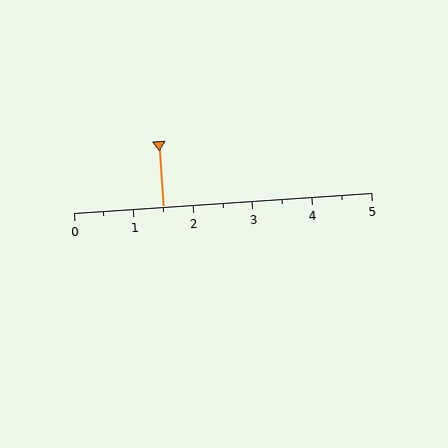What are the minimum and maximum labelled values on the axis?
The axis runs from 0 to 5.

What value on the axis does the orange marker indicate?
The marker indicates approximately 1.5.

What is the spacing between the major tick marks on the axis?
The major ticks are spaced 1 apart.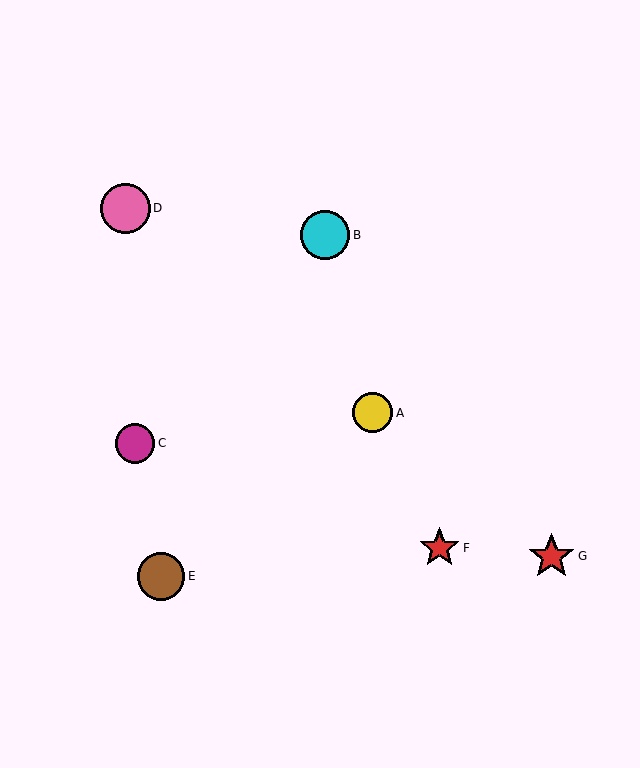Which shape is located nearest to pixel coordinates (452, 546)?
The red star (labeled F) at (439, 548) is nearest to that location.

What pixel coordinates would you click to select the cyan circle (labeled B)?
Click at (325, 235) to select the cyan circle B.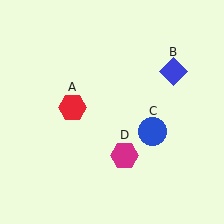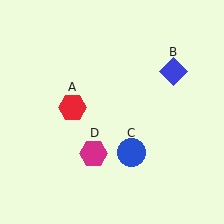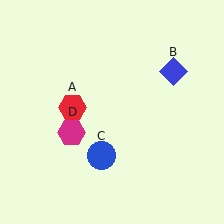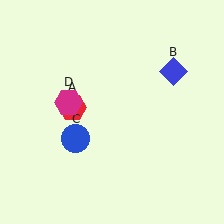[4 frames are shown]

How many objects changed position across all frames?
2 objects changed position: blue circle (object C), magenta hexagon (object D).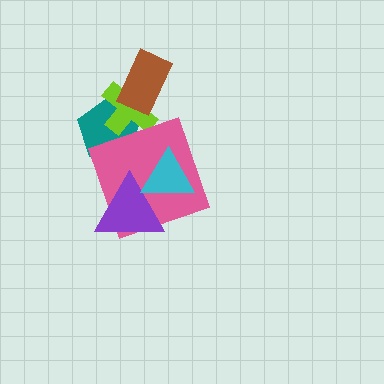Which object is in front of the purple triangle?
The cyan triangle is in front of the purple triangle.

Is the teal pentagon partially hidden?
Yes, it is partially covered by another shape.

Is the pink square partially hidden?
Yes, it is partially covered by another shape.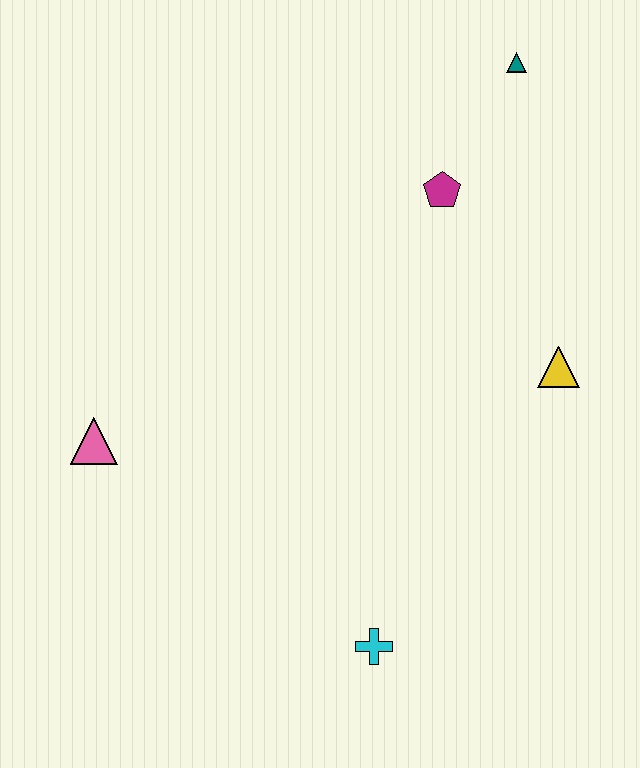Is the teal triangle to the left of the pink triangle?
No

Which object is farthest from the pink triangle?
The teal triangle is farthest from the pink triangle.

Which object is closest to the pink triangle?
The cyan cross is closest to the pink triangle.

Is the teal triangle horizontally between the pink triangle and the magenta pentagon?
No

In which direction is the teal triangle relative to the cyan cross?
The teal triangle is above the cyan cross.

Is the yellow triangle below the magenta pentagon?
Yes